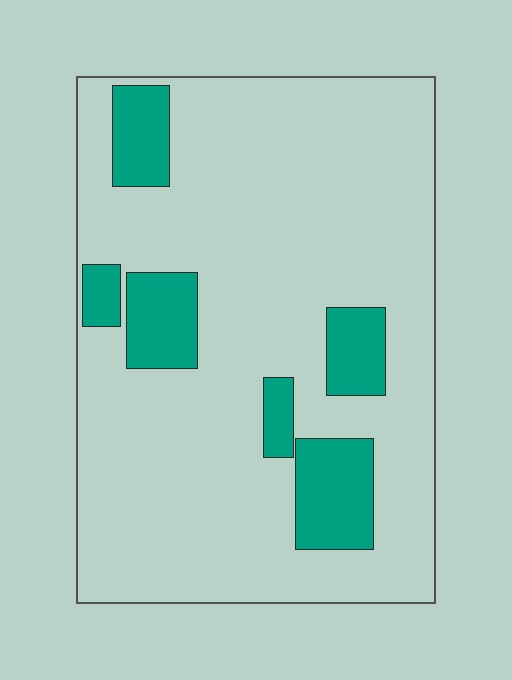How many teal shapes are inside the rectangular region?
6.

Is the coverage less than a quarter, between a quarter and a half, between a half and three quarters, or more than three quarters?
Less than a quarter.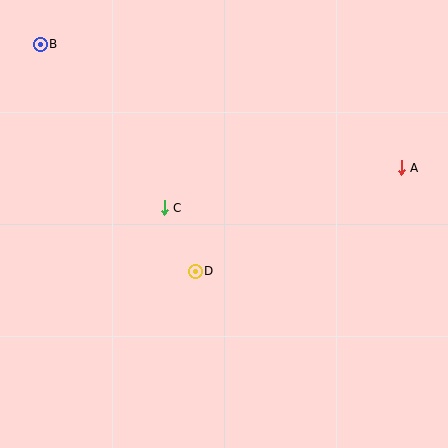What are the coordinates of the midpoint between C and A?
The midpoint between C and A is at (283, 188).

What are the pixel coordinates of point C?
Point C is at (164, 208).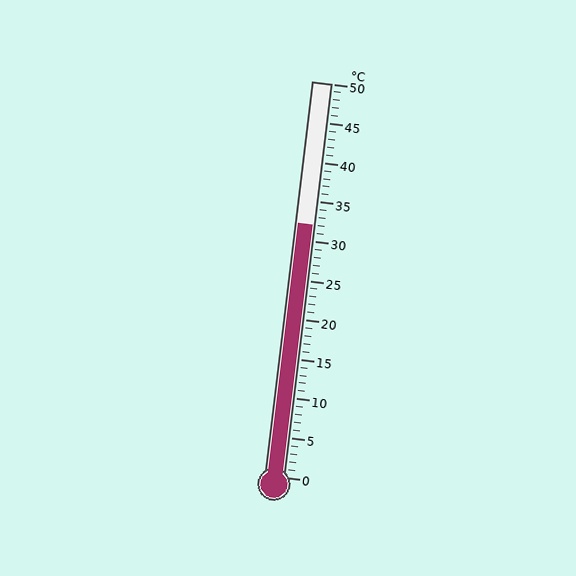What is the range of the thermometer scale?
The thermometer scale ranges from 0°C to 50°C.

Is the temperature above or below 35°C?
The temperature is below 35°C.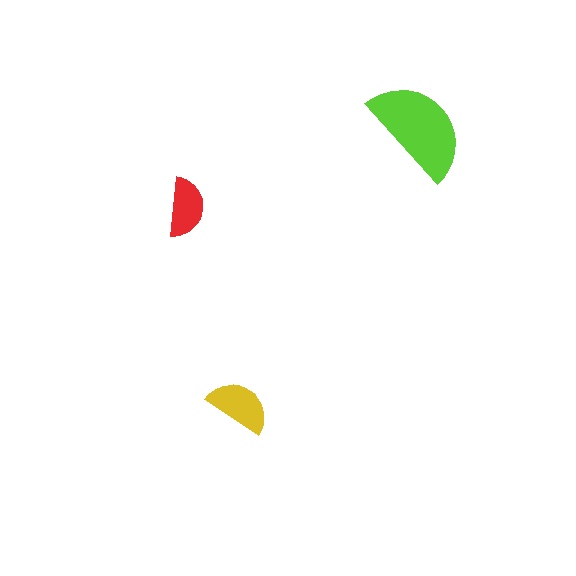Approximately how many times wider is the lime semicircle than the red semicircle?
About 2 times wider.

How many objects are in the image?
There are 3 objects in the image.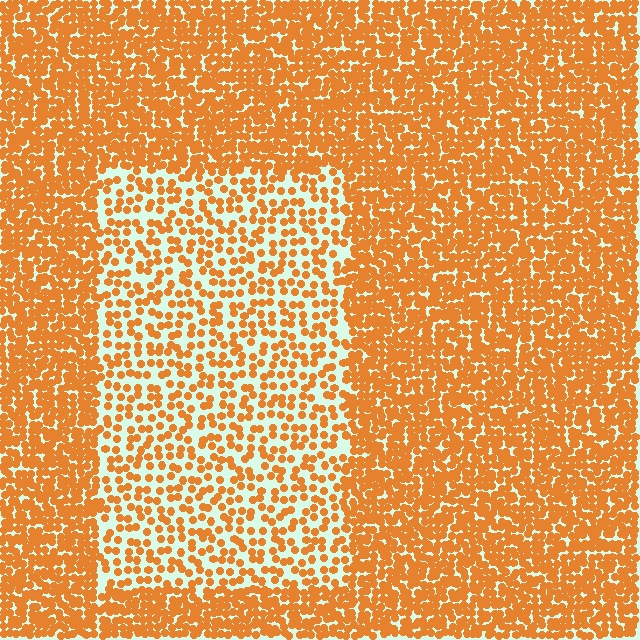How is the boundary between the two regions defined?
The boundary is defined by a change in element density (approximately 2.2x ratio). All elements are the same color, size, and shape.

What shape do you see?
I see a rectangle.